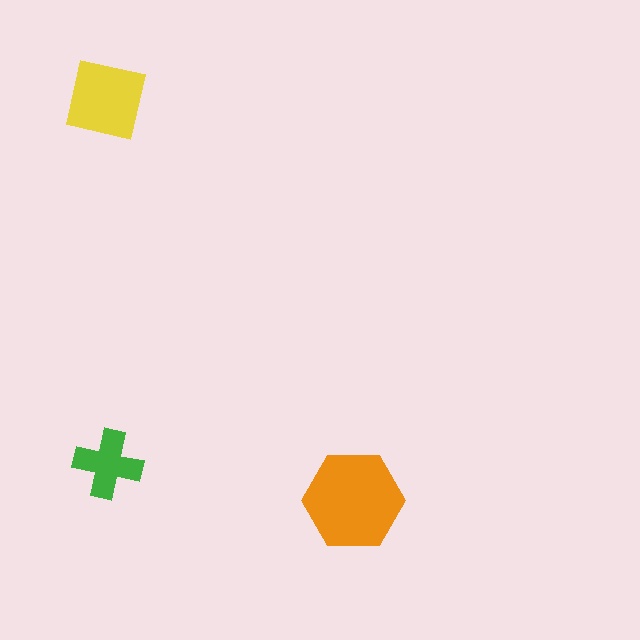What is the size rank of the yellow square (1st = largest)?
2nd.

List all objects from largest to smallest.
The orange hexagon, the yellow square, the green cross.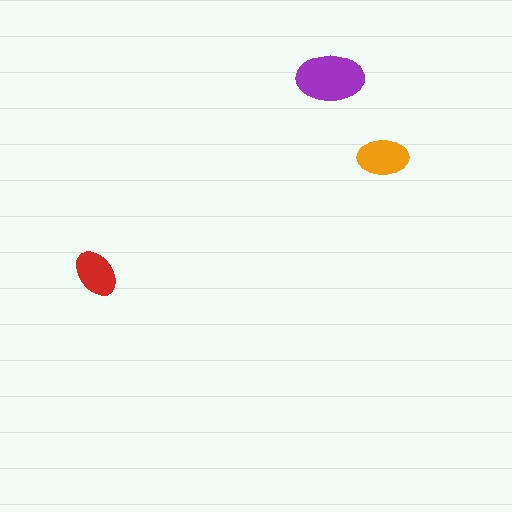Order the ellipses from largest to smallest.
the purple one, the orange one, the red one.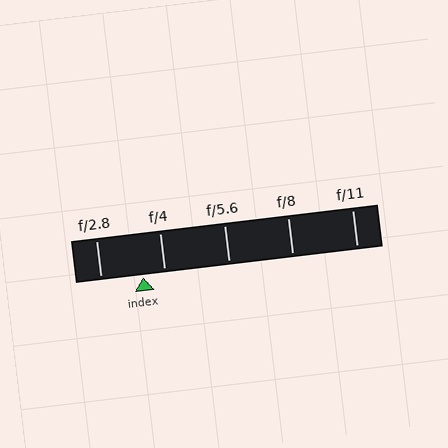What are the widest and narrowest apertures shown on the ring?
The widest aperture shown is f/2.8 and the narrowest is f/11.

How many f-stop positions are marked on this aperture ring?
There are 5 f-stop positions marked.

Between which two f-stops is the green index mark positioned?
The index mark is between f/2.8 and f/4.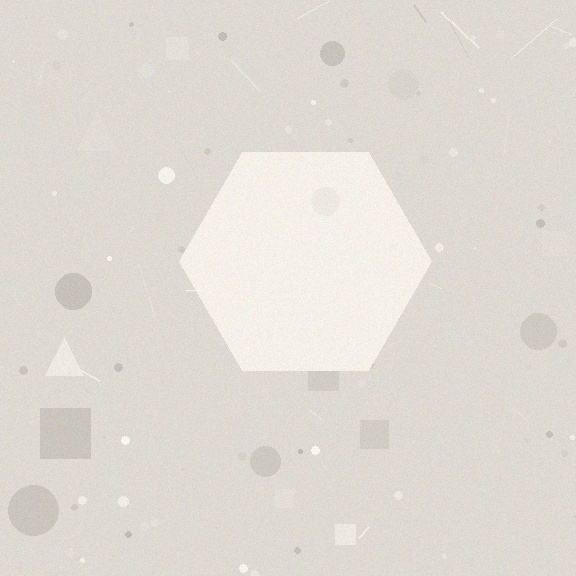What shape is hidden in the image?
A hexagon is hidden in the image.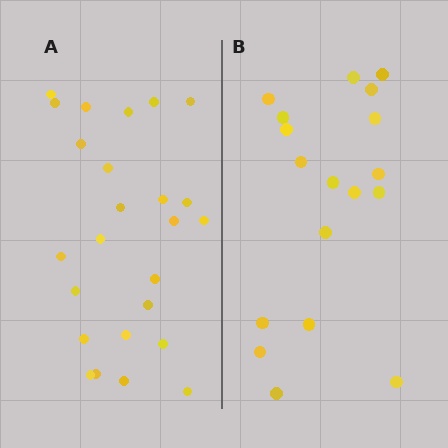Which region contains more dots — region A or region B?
Region A (the left region) has more dots.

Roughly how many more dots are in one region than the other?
Region A has roughly 8 or so more dots than region B.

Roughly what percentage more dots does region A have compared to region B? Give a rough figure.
About 40% more.